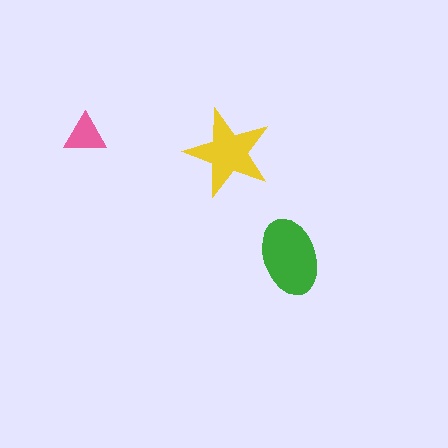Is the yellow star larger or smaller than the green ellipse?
Smaller.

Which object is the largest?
The green ellipse.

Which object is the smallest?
The pink triangle.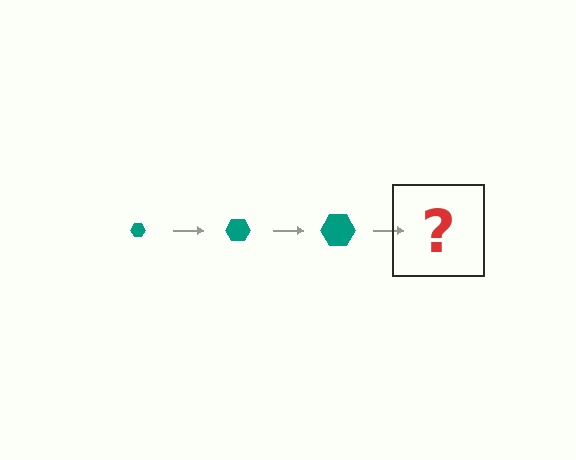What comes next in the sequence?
The next element should be a teal hexagon, larger than the previous one.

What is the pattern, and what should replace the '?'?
The pattern is that the hexagon gets progressively larger each step. The '?' should be a teal hexagon, larger than the previous one.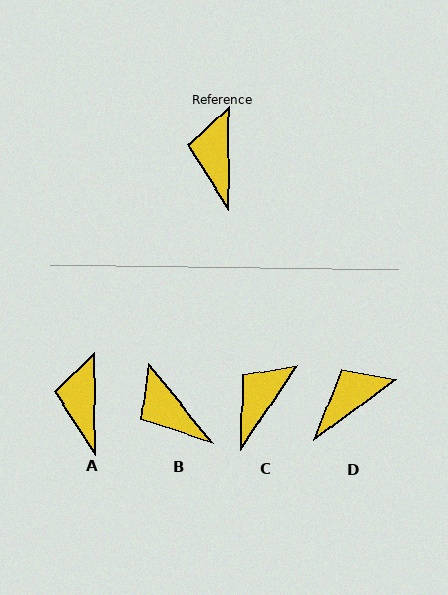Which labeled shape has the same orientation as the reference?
A.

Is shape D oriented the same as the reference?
No, it is off by about 54 degrees.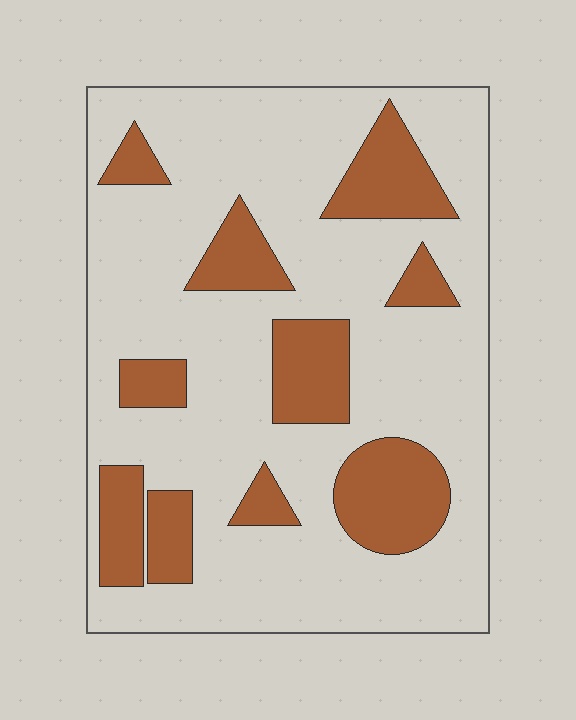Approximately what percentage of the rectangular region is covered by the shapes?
Approximately 25%.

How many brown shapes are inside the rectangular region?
10.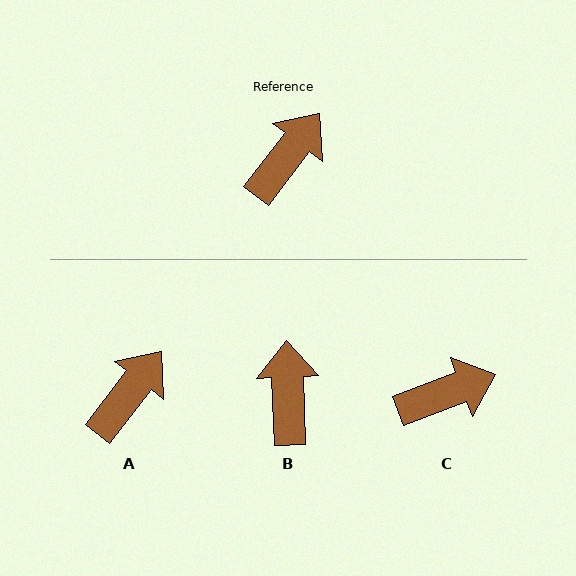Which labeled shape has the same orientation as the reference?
A.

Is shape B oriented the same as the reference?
No, it is off by about 40 degrees.